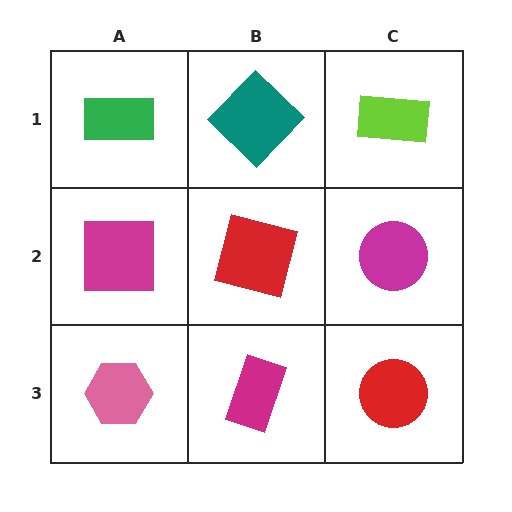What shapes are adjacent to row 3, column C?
A magenta circle (row 2, column C), a magenta rectangle (row 3, column B).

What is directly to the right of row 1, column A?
A teal diamond.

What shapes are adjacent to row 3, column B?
A red square (row 2, column B), a pink hexagon (row 3, column A), a red circle (row 3, column C).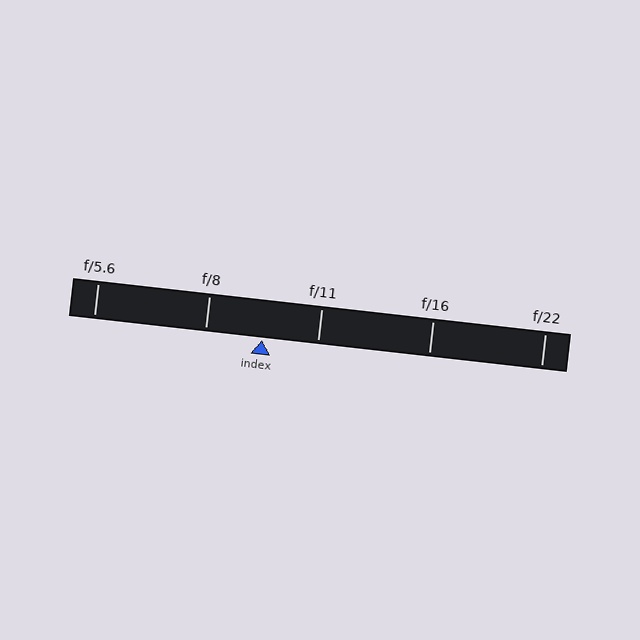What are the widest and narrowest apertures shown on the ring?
The widest aperture shown is f/5.6 and the narrowest is f/22.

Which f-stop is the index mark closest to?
The index mark is closest to f/11.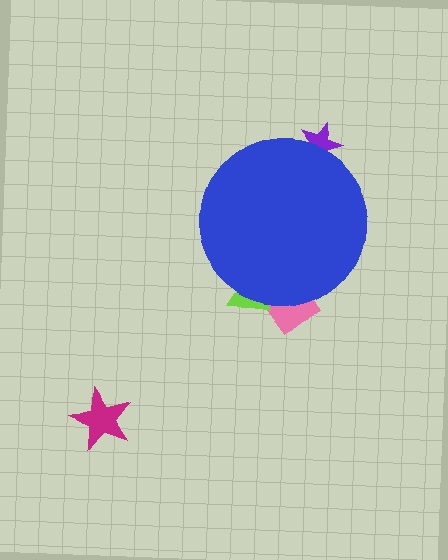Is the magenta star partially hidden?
No, the magenta star is fully visible.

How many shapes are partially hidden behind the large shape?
3 shapes are partially hidden.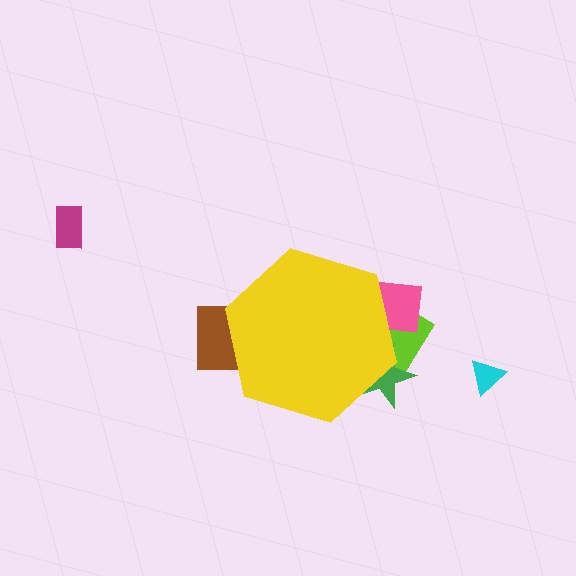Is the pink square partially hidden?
Yes, the pink square is partially hidden behind the yellow hexagon.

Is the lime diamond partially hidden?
Yes, the lime diamond is partially hidden behind the yellow hexagon.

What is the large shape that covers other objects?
A yellow hexagon.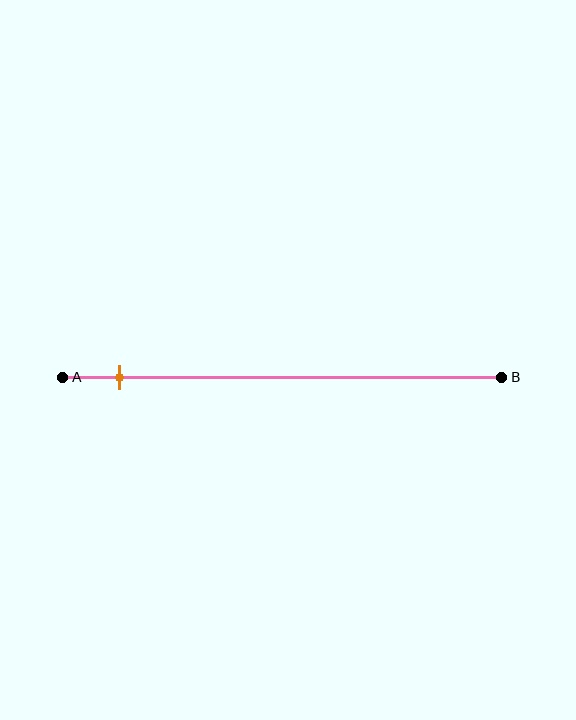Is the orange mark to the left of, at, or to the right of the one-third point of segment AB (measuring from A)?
The orange mark is to the left of the one-third point of segment AB.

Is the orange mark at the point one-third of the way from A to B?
No, the mark is at about 15% from A, not at the 33% one-third point.